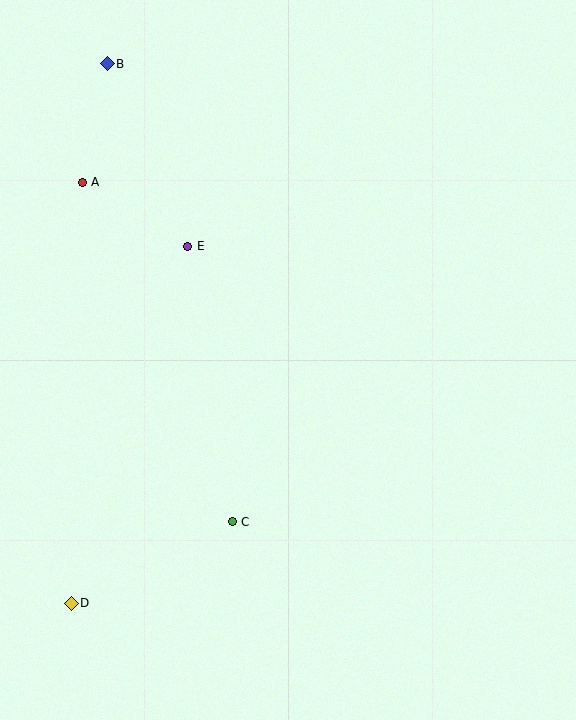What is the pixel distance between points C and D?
The distance between C and D is 181 pixels.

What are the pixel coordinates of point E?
Point E is at (188, 246).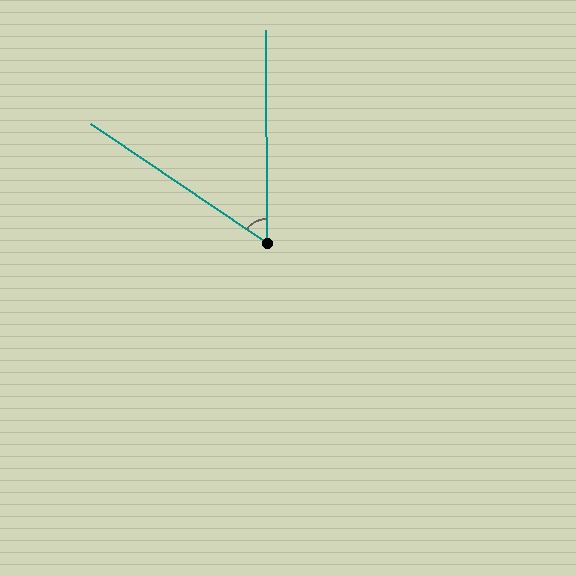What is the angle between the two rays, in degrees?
Approximately 56 degrees.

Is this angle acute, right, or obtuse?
It is acute.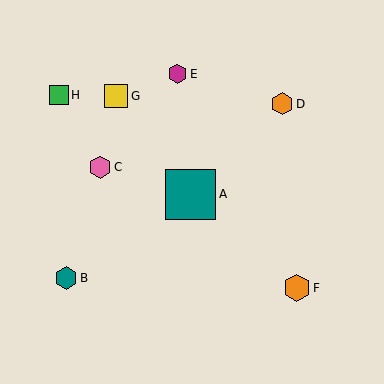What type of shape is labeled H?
Shape H is a green square.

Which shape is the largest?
The teal square (labeled A) is the largest.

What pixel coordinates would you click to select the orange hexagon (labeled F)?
Click at (297, 288) to select the orange hexagon F.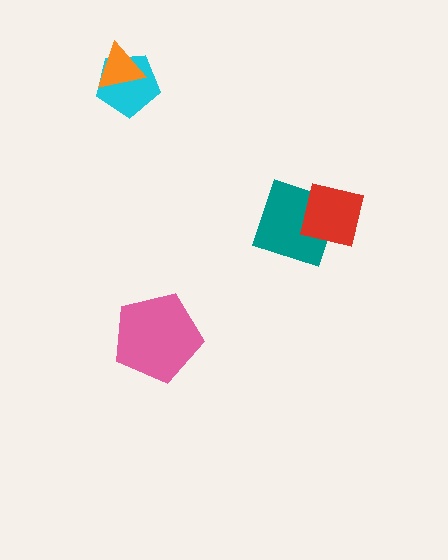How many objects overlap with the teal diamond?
1 object overlaps with the teal diamond.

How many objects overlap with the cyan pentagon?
1 object overlaps with the cyan pentagon.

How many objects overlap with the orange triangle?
1 object overlaps with the orange triangle.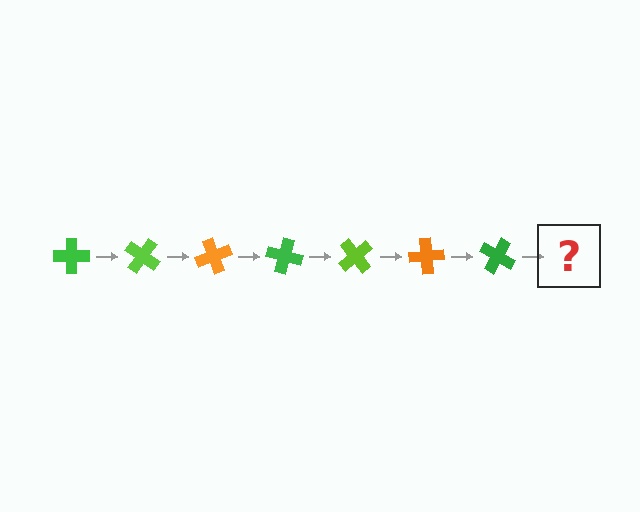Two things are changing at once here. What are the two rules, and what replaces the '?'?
The two rules are that it rotates 35 degrees each step and the color cycles through green, lime, and orange. The '?' should be a lime cross, rotated 245 degrees from the start.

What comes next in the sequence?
The next element should be a lime cross, rotated 245 degrees from the start.